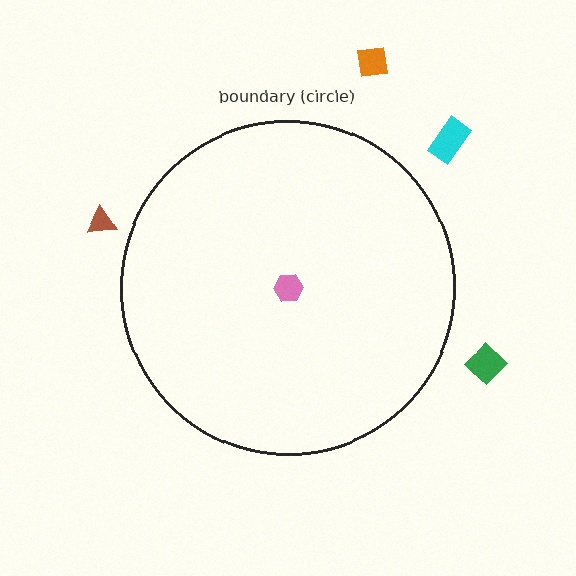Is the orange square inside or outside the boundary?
Outside.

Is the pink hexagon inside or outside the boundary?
Inside.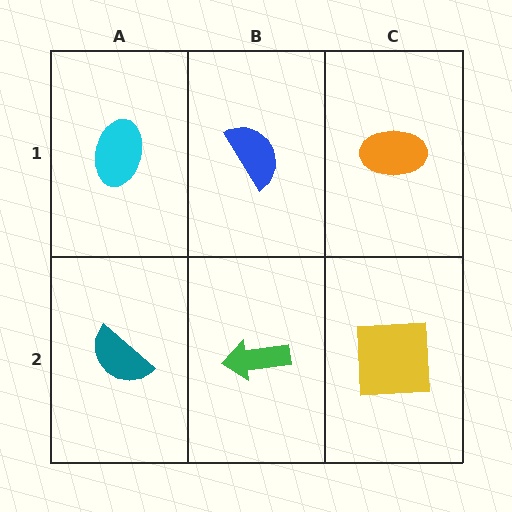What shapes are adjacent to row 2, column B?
A blue semicircle (row 1, column B), a teal semicircle (row 2, column A), a yellow square (row 2, column C).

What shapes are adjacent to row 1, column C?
A yellow square (row 2, column C), a blue semicircle (row 1, column B).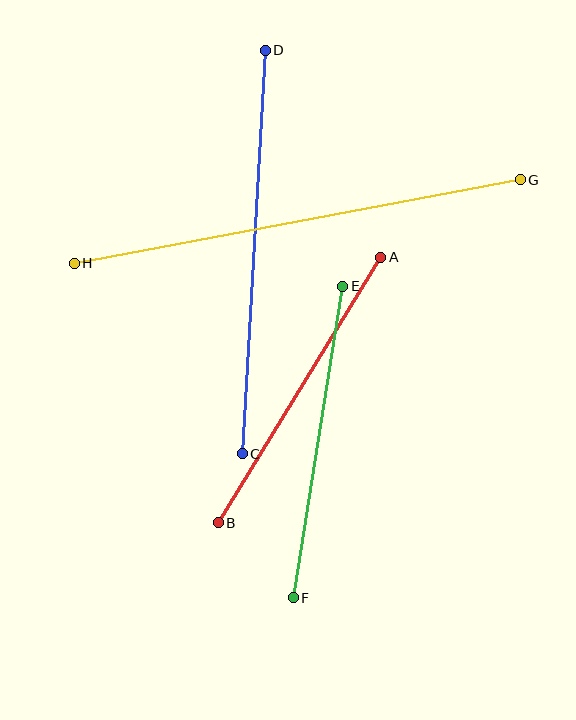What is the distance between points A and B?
The distance is approximately 311 pixels.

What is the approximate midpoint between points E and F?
The midpoint is at approximately (318, 442) pixels.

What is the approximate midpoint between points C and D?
The midpoint is at approximately (254, 252) pixels.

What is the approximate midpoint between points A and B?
The midpoint is at approximately (300, 390) pixels.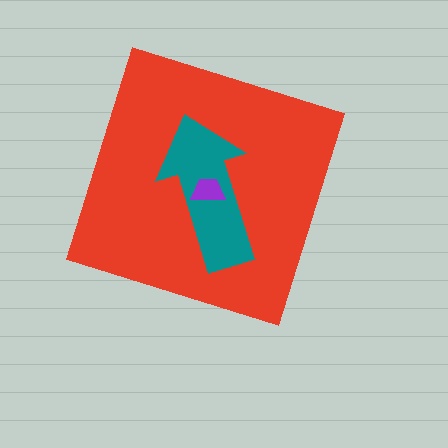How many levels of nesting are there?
3.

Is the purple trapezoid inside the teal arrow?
Yes.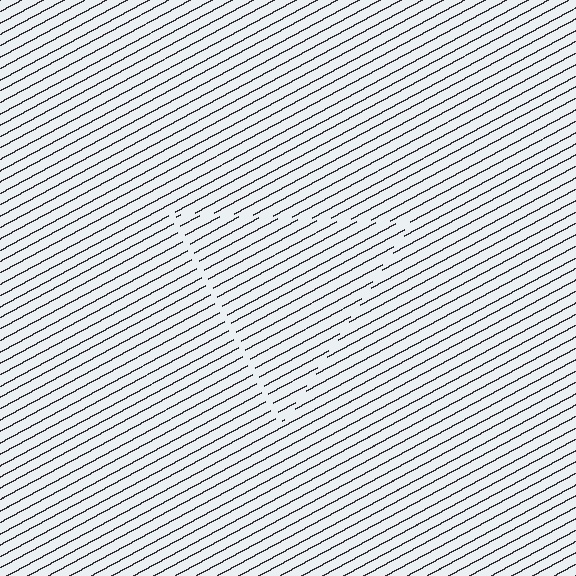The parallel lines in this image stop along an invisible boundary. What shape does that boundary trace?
An illusory triangle. The interior of the shape contains the same grating, shifted by half a period — the contour is defined by the phase discontinuity where line-ends from the inner and outer gratings abut.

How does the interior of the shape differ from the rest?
The interior of the shape contains the same grating, shifted by half a period — the contour is defined by the phase discontinuity where line-ends from the inner and outer gratings abut.